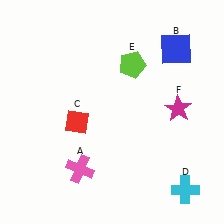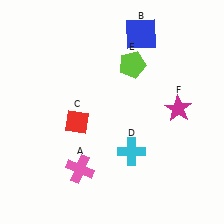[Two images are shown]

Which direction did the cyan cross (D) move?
The cyan cross (D) moved left.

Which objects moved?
The objects that moved are: the blue square (B), the cyan cross (D).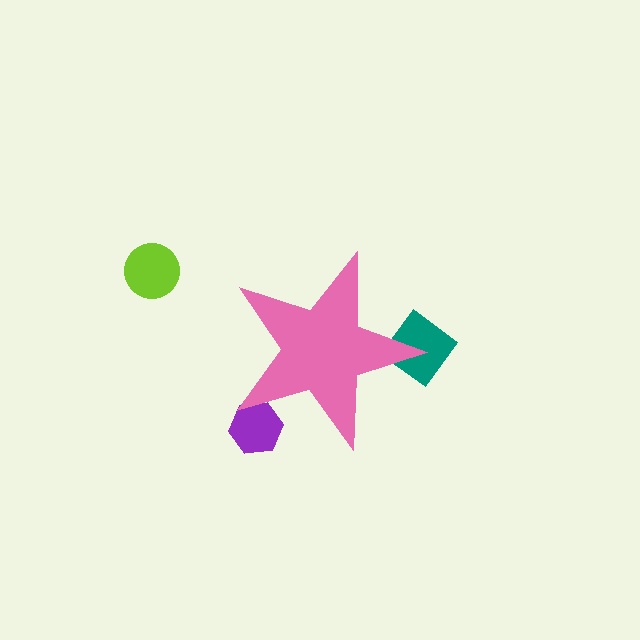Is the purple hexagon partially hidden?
Yes, the purple hexagon is partially hidden behind the pink star.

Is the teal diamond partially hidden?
Yes, the teal diamond is partially hidden behind the pink star.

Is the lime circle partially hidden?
No, the lime circle is fully visible.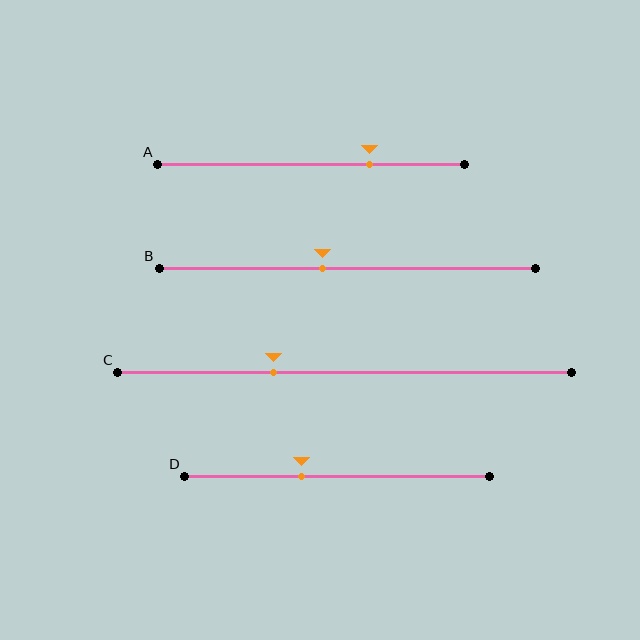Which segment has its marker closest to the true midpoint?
Segment B has its marker closest to the true midpoint.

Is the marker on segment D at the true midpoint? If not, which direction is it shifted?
No, the marker on segment D is shifted to the left by about 12% of the segment length.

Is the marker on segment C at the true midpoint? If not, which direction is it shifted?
No, the marker on segment C is shifted to the left by about 16% of the segment length.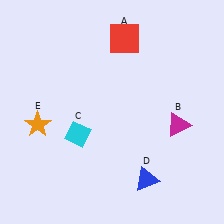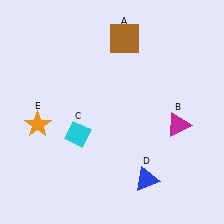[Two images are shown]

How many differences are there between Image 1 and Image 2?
There is 1 difference between the two images.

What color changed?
The square (A) changed from red in Image 1 to brown in Image 2.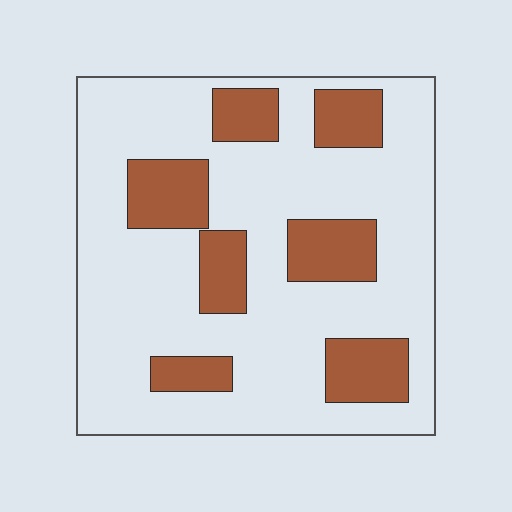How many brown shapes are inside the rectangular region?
7.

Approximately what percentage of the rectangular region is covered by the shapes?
Approximately 25%.